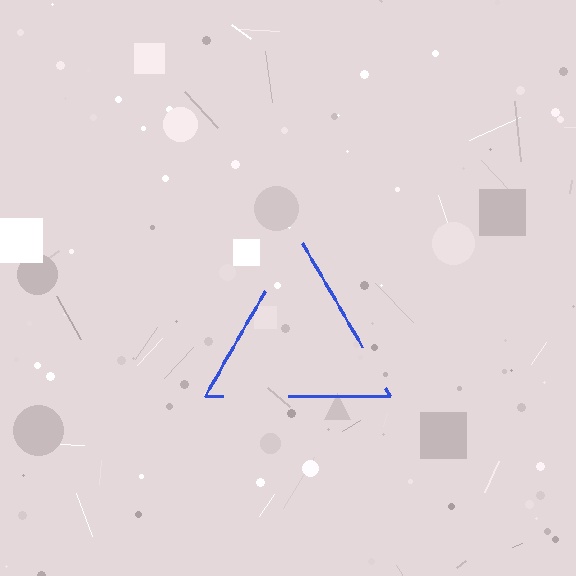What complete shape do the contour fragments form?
The contour fragments form a triangle.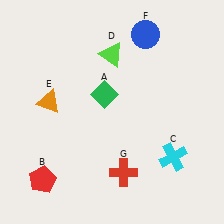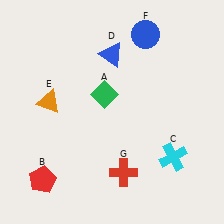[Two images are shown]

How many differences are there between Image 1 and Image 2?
There is 1 difference between the two images.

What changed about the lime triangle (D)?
In Image 1, D is lime. In Image 2, it changed to blue.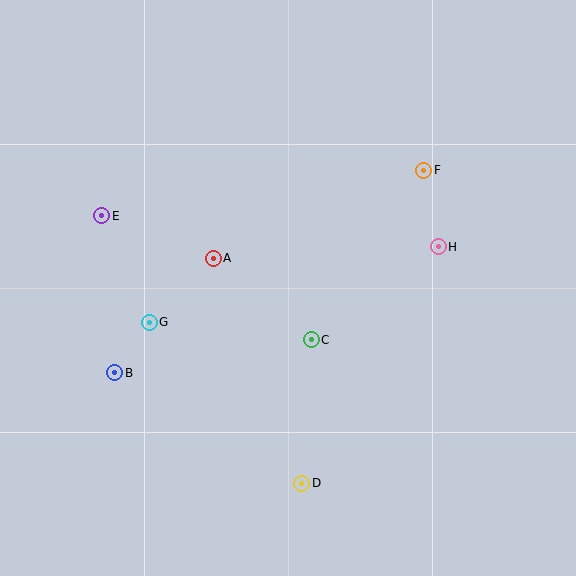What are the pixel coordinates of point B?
Point B is at (115, 373).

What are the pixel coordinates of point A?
Point A is at (213, 258).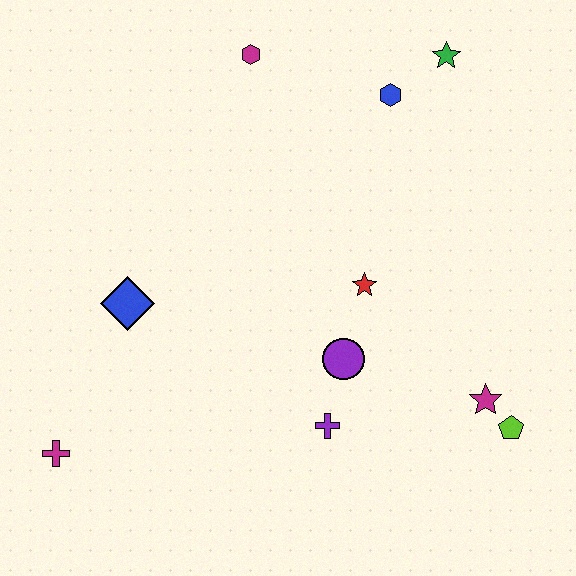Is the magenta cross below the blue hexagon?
Yes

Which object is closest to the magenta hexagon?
The blue hexagon is closest to the magenta hexagon.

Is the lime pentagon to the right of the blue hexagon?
Yes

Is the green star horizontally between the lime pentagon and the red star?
Yes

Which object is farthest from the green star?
The magenta cross is farthest from the green star.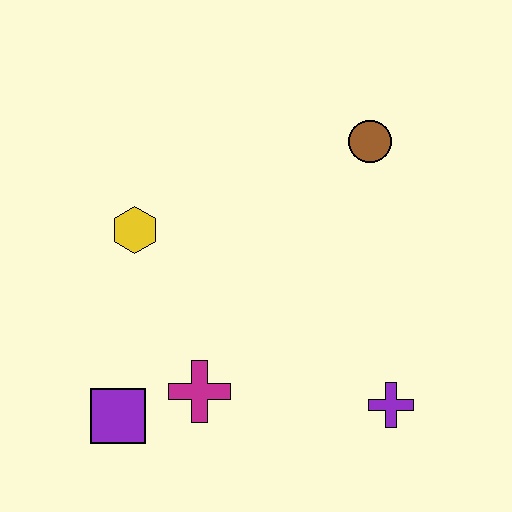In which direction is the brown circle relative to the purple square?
The brown circle is above the purple square.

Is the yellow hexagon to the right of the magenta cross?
No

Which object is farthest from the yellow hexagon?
The purple cross is farthest from the yellow hexagon.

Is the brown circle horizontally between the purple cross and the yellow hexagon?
Yes